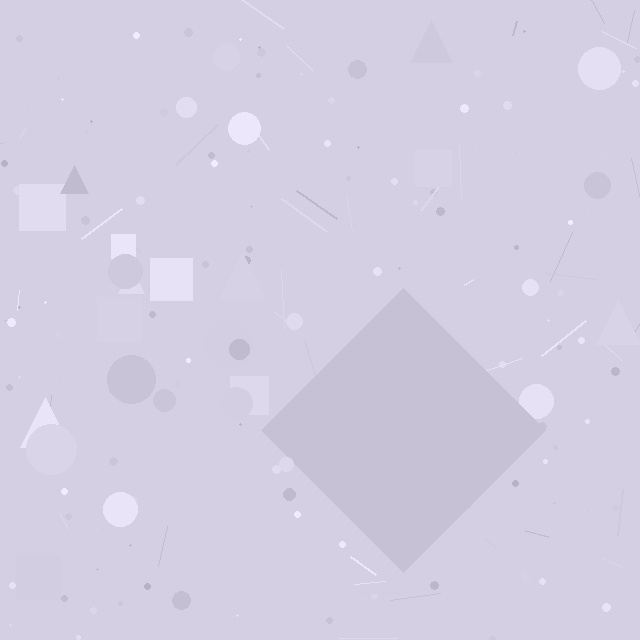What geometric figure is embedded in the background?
A diamond is embedded in the background.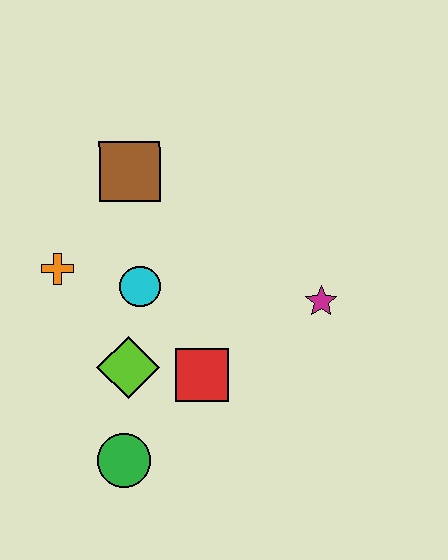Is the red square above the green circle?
Yes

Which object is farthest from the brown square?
The green circle is farthest from the brown square.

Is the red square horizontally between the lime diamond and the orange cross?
No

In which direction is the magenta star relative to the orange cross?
The magenta star is to the right of the orange cross.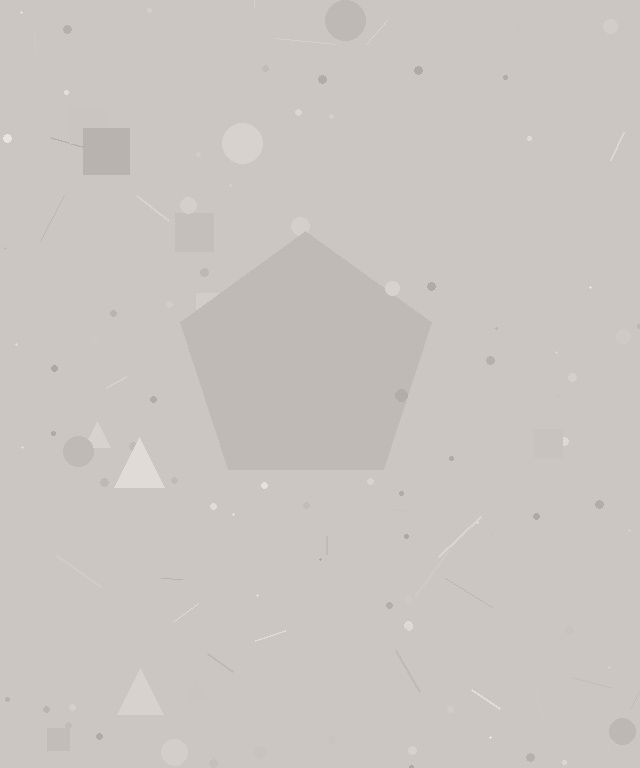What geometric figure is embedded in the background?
A pentagon is embedded in the background.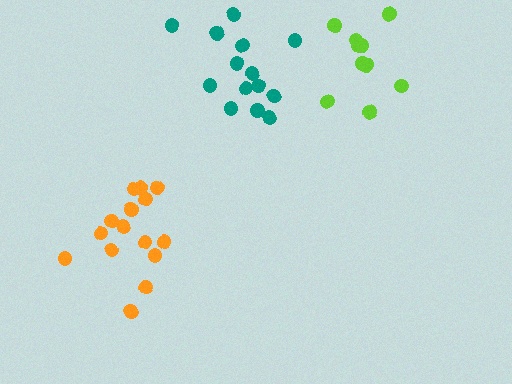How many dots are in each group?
Group 1: 15 dots, Group 2: 15 dots, Group 3: 10 dots (40 total).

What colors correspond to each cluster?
The clusters are colored: teal, orange, lime.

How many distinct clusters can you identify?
There are 3 distinct clusters.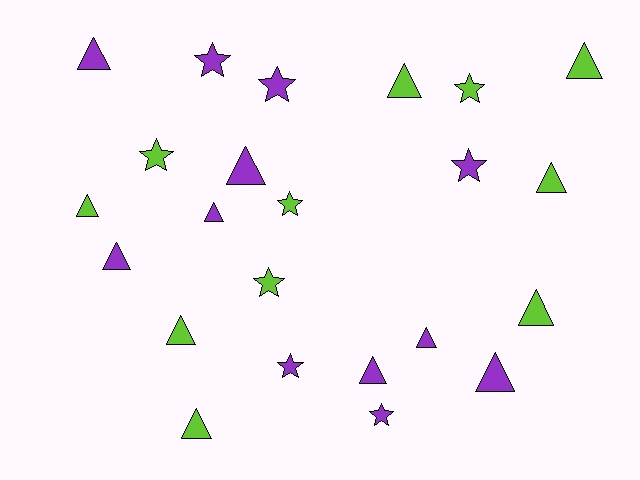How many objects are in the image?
There are 23 objects.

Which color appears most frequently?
Purple, with 12 objects.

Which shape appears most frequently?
Triangle, with 14 objects.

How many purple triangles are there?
There are 7 purple triangles.